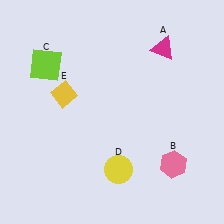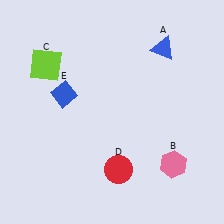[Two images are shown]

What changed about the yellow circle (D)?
In Image 1, D is yellow. In Image 2, it changed to red.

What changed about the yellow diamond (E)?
In Image 1, E is yellow. In Image 2, it changed to blue.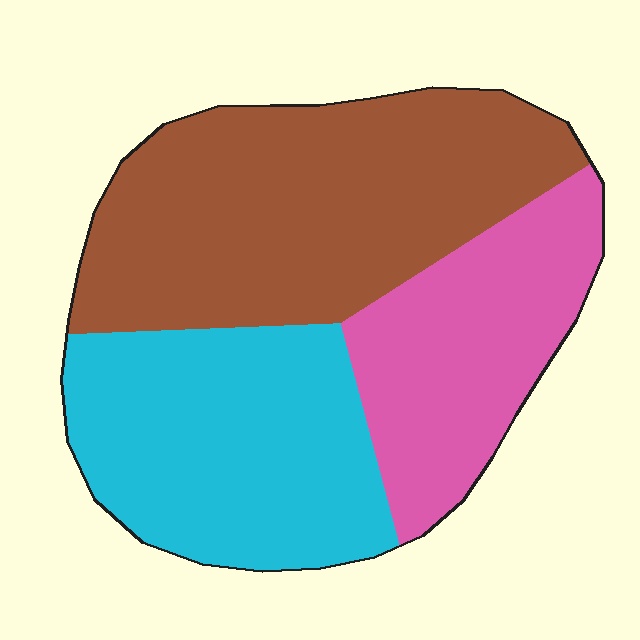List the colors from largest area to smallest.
From largest to smallest: brown, cyan, pink.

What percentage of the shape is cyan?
Cyan covers 33% of the shape.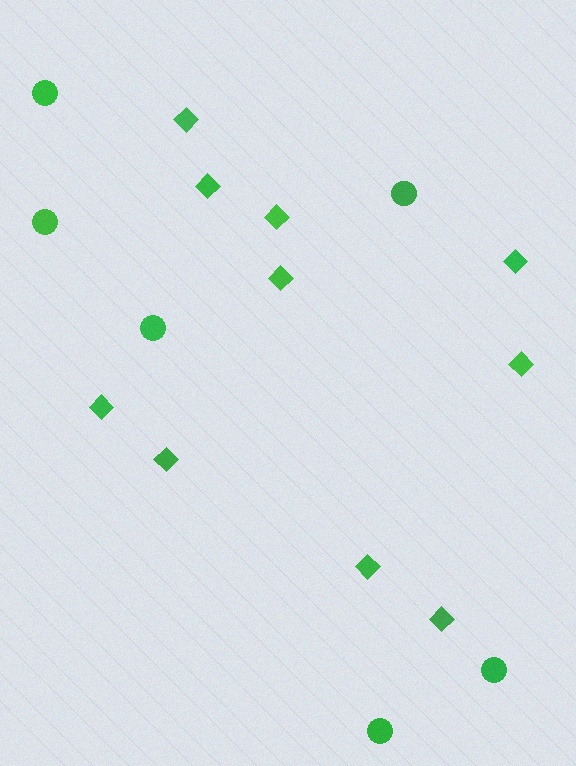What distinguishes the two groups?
There are 2 groups: one group of circles (6) and one group of diamonds (10).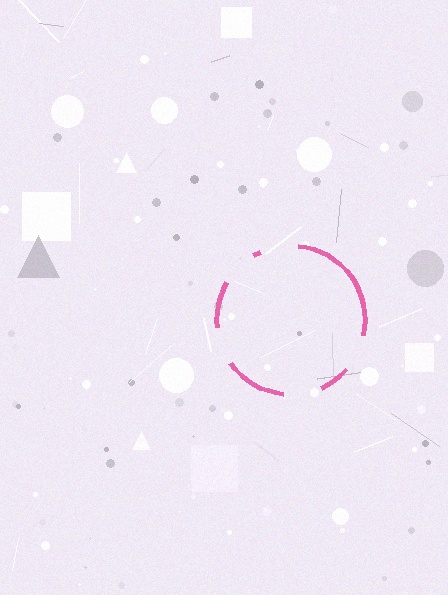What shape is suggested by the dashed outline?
The dashed outline suggests a circle.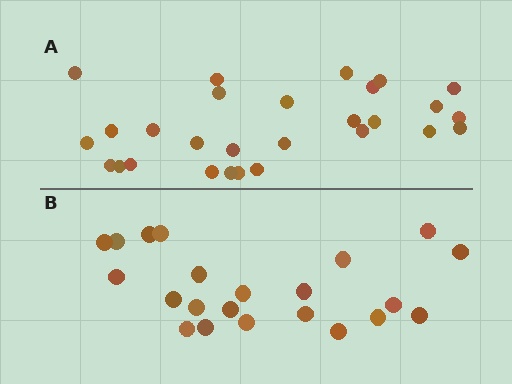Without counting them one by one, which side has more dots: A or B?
Region A (the top region) has more dots.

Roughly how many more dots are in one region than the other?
Region A has about 6 more dots than region B.